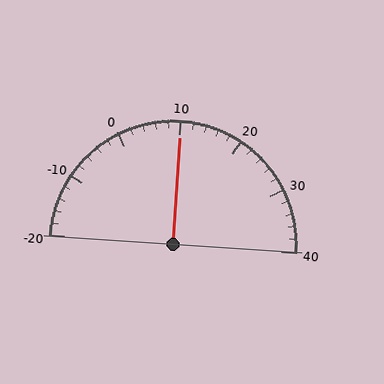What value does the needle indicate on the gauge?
The needle indicates approximately 10.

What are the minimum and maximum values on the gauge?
The gauge ranges from -20 to 40.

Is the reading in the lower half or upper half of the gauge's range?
The reading is in the upper half of the range (-20 to 40).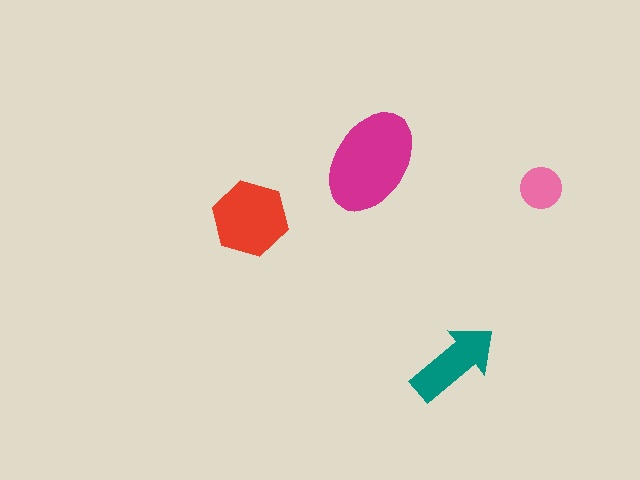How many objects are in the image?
There are 4 objects in the image.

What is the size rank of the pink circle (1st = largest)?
4th.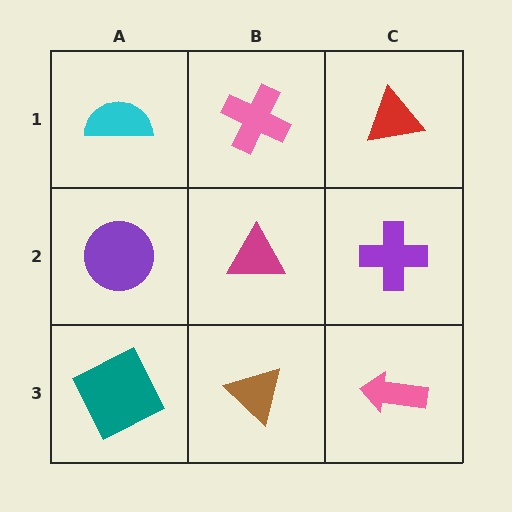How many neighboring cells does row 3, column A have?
2.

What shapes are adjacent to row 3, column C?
A purple cross (row 2, column C), a brown triangle (row 3, column B).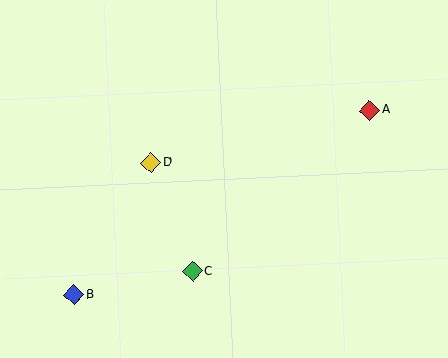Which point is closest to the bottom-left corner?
Point B is closest to the bottom-left corner.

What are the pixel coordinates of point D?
Point D is at (151, 162).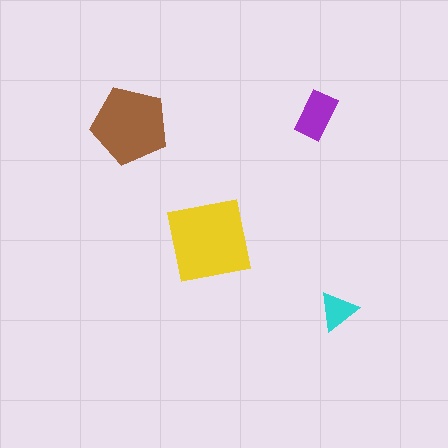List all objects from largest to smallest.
The yellow square, the brown pentagon, the purple rectangle, the cyan triangle.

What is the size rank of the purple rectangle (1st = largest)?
3rd.